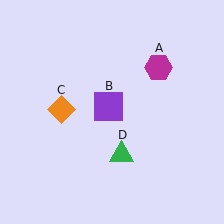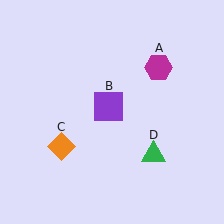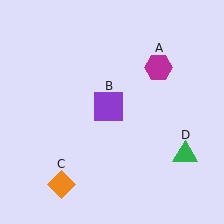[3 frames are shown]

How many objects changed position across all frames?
2 objects changed position: orange diamond (object C), green triangle (object D).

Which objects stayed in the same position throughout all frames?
Magenta hexagon (object A) and purple square (object B) remained stationary.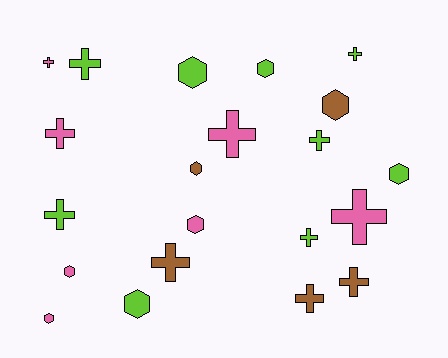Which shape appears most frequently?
Cross, with 12 objects.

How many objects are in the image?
There are 21 objects.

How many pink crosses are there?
There are 4 pink crosses.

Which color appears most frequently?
Lime, with 9 objects.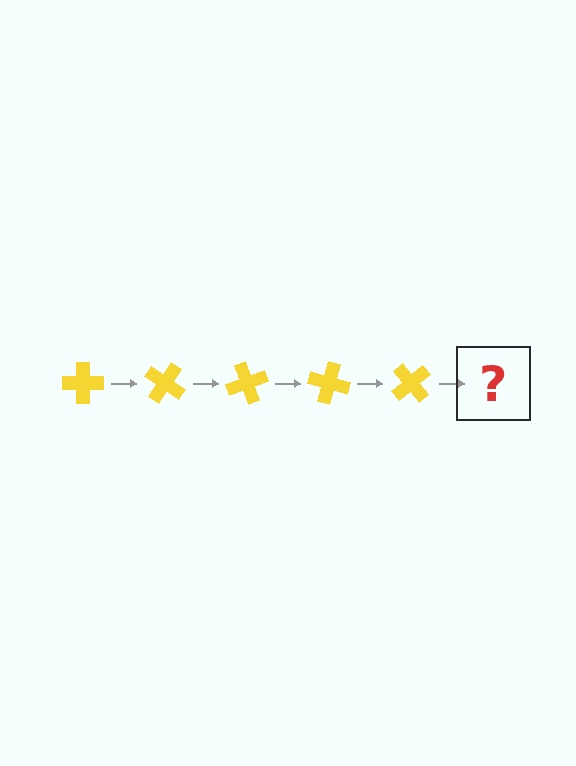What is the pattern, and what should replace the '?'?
The pattern is that the cross rotates 35 degrees each step. The '?' should be a yellow cross rotated 175 degrees.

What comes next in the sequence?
The next element should be a yellow cross rotated 175 degrees.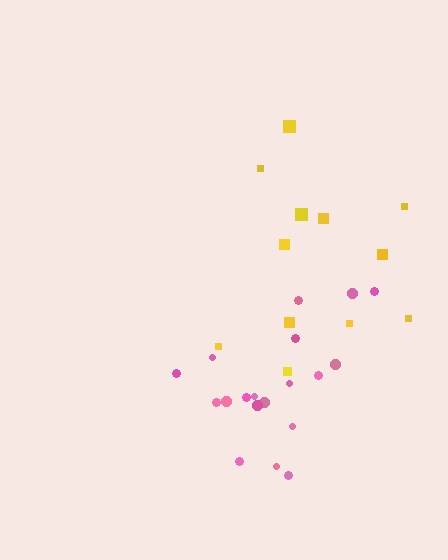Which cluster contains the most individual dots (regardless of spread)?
Pink (19).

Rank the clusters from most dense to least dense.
pink, yellow.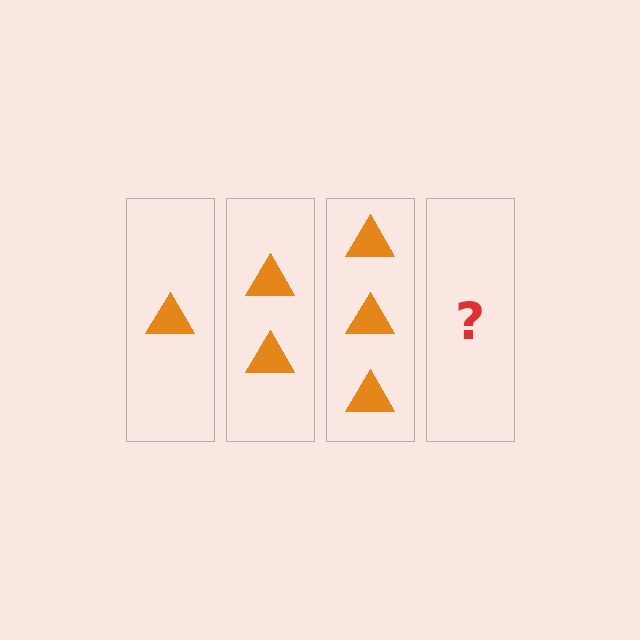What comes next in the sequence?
The next element should be 4 triangles.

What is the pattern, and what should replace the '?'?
The pattern is that each step adds one more triangle. The '?' should be 4 triangles.